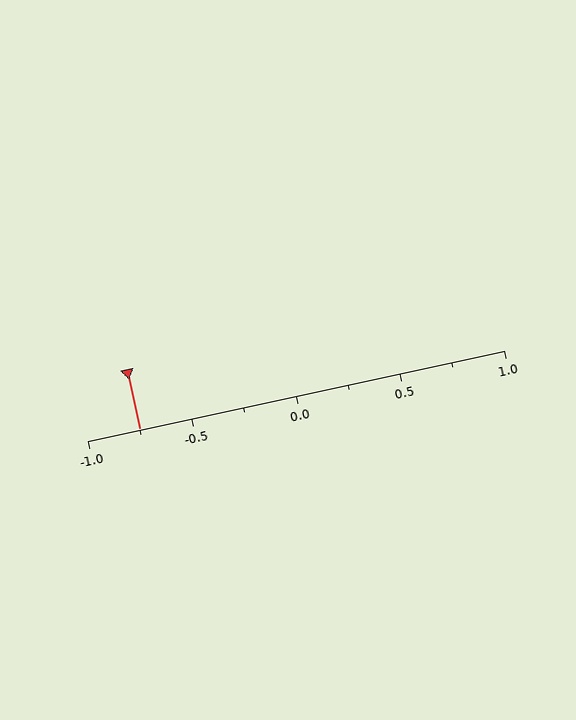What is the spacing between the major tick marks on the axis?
The major ticks are spaced 0.5 apart.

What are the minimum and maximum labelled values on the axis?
The axis runs from -1.0 to 1.0.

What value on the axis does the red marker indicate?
The marker indicates approximately -0.75.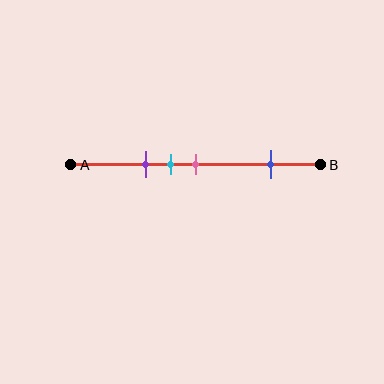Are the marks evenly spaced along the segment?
No, the marks are not evenly spaced.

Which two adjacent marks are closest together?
The cyan and pink marks are the closest adjacent pair.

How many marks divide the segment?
There are 4 marks dividing the segment.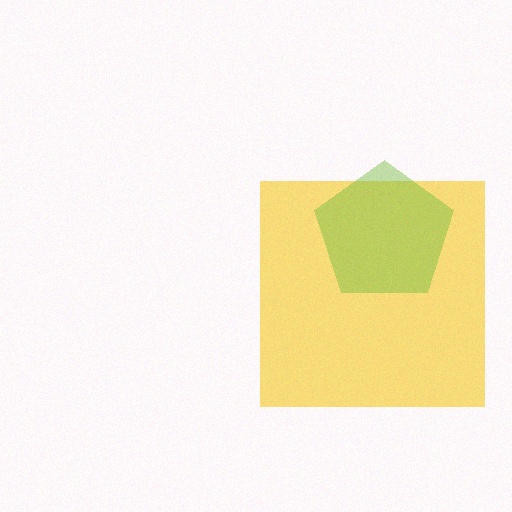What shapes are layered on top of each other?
The layered shapes are: a yellow square, a lime pentagon.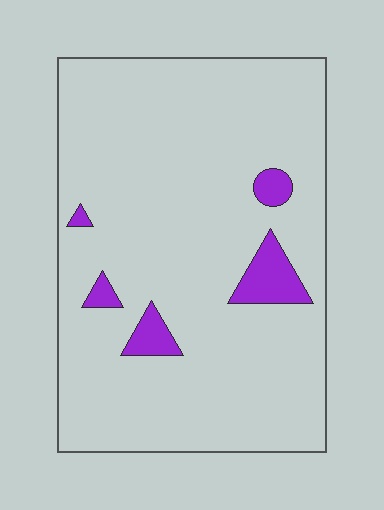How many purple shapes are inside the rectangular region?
5.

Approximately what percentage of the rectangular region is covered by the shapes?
Approximately 5%.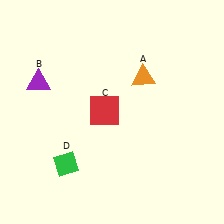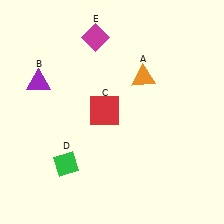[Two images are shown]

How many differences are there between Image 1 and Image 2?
There is 1 difference between the two images.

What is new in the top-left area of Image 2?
A magenta diamond (E) was added in the top-left area of Image 2.